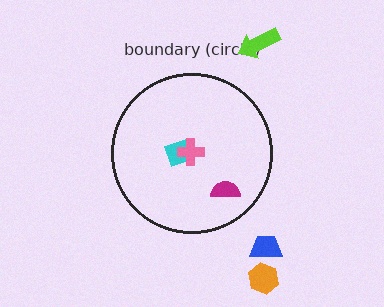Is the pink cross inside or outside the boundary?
Inside.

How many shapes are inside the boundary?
3 inside, 3 outside.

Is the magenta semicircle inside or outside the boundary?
Inside.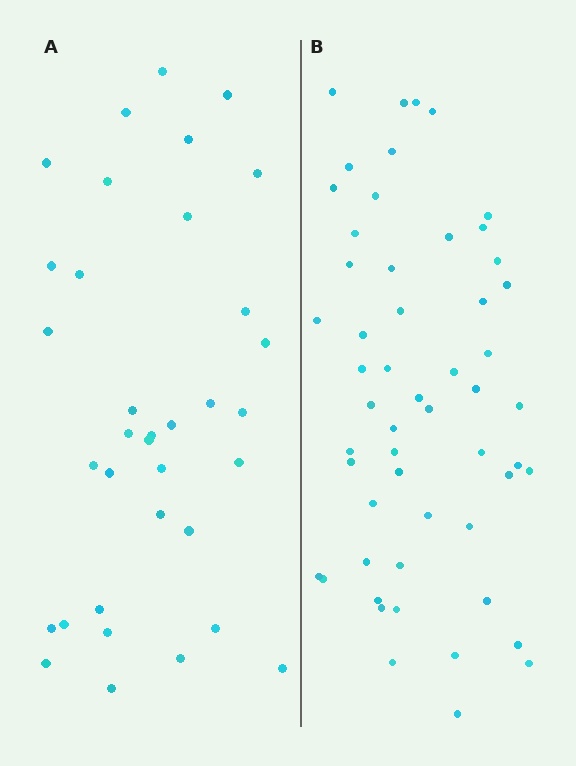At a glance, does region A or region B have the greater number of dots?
Region B (the right region) has more dots.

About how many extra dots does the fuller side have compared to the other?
Region B has approximately 20 more dots than region A.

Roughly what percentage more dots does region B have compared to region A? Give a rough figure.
About 55% more.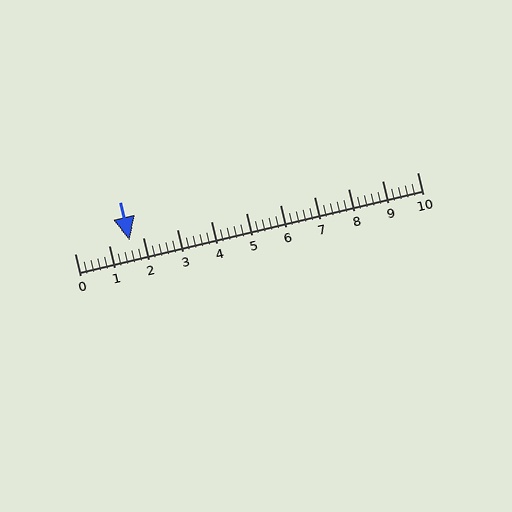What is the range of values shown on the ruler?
The ruler shows values from 0 to 10.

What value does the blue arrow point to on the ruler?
The blue arrow points to approximately 1.6.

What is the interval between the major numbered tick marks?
The major tick marks are spaced 1 units apart.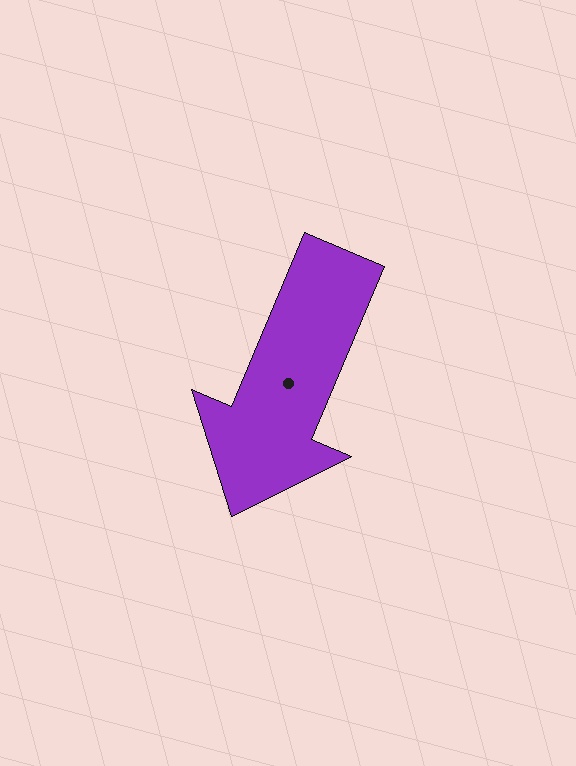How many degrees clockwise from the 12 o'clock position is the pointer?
Approximately 203 degrees.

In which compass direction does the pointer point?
Southwest.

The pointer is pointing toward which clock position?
Roughly 7 o'clock.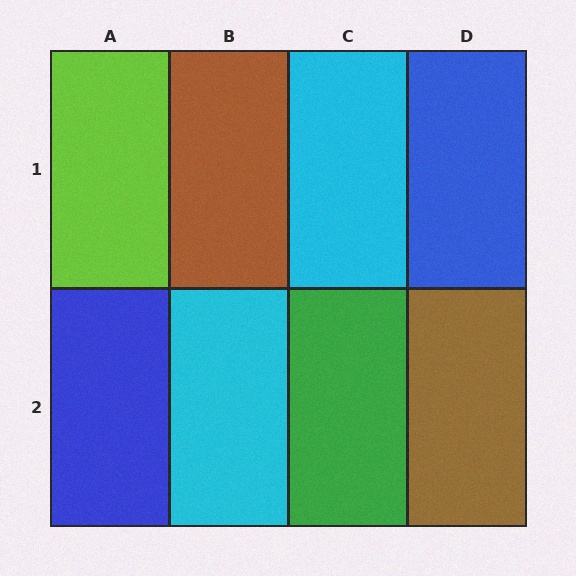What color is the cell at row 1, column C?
Cyan.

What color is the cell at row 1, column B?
Brown.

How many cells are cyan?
2 cells are cyan.